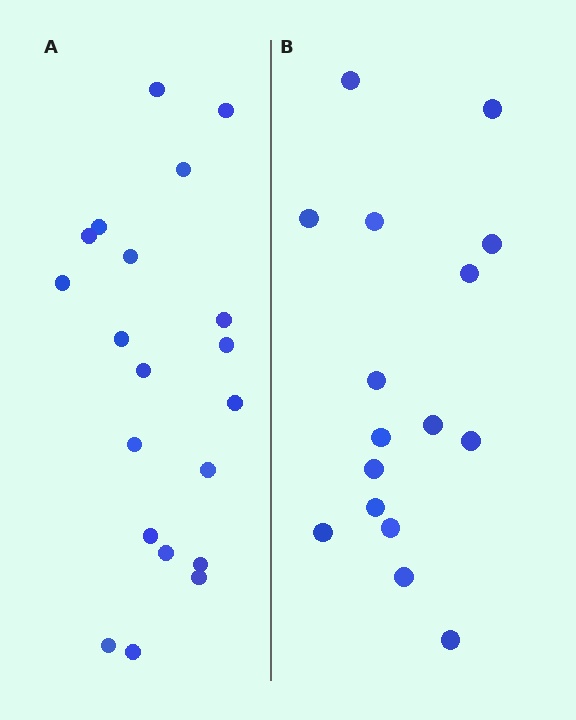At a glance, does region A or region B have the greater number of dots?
Region A (the left region) has more dots.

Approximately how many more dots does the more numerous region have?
Region A has about 4 more dots than region B.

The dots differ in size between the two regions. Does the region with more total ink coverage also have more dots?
No. Region B has more total ink coverage because its dots are larger, but region A actually contains more individual dots. Total area can be misleading — the number of items is what matters here.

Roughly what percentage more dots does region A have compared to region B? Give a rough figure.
About 25% more.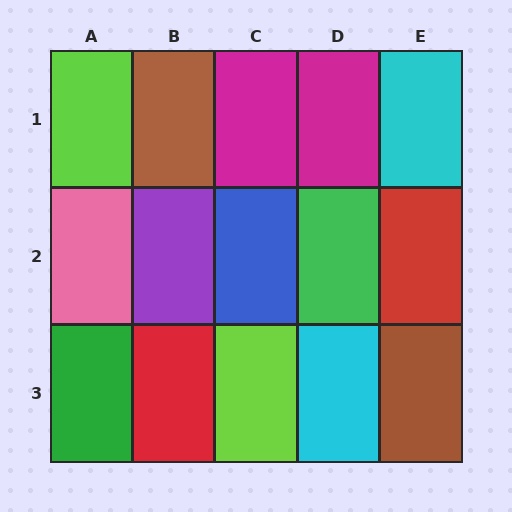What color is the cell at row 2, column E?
Red.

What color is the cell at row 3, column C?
Lime.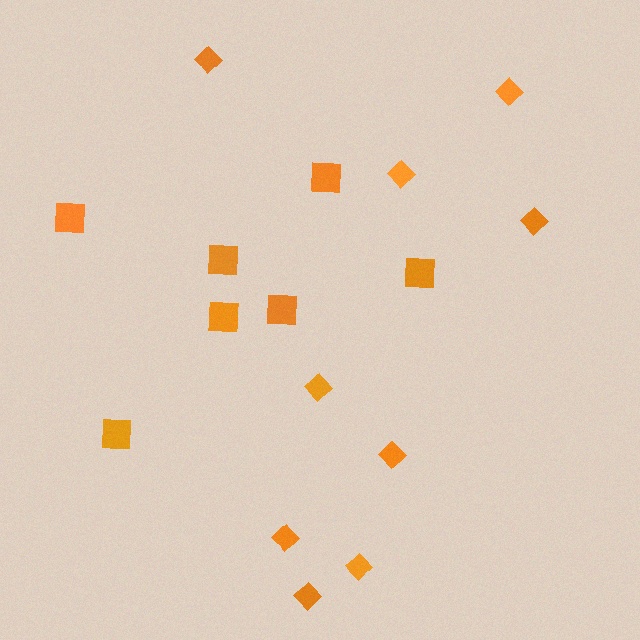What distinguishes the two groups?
There are 2 groups: one group of squares (7) and one group of diamonds (9).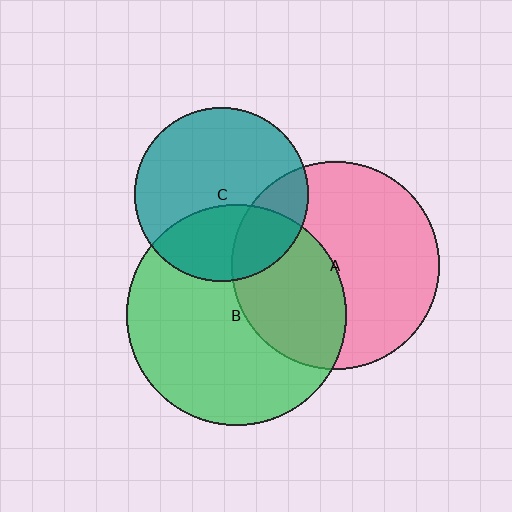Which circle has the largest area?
Circle B (green).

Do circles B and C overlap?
Yes.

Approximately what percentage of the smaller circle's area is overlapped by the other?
Approximately 35%.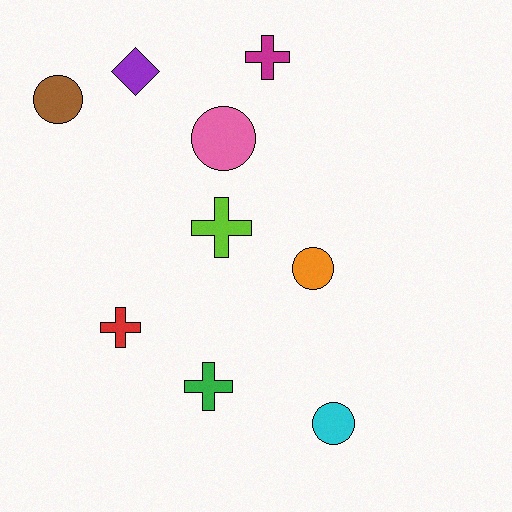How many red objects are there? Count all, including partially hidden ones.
There is 1 red object.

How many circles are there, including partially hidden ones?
There are 4 circles.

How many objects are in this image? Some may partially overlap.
There are 9 objects.